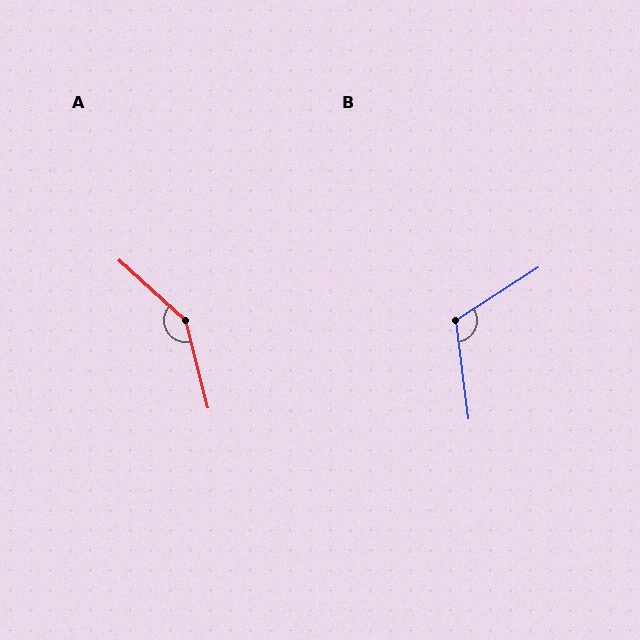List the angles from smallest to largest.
B (115°), A (147°).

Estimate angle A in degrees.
Approximately 147 degrees.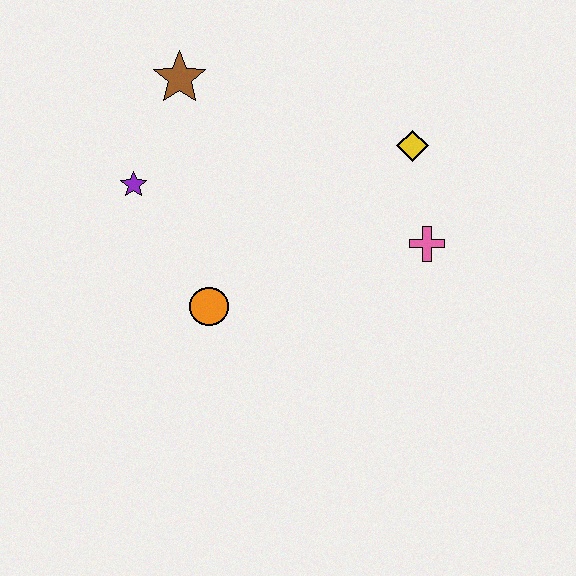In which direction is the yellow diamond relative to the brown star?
The yellow diamond is to the right of the brown star.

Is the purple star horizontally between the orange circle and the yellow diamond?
No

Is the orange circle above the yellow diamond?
No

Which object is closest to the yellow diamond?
The pink cross is closest to the yellow diamond.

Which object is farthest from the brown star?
The pink cross is farthest from the brown star.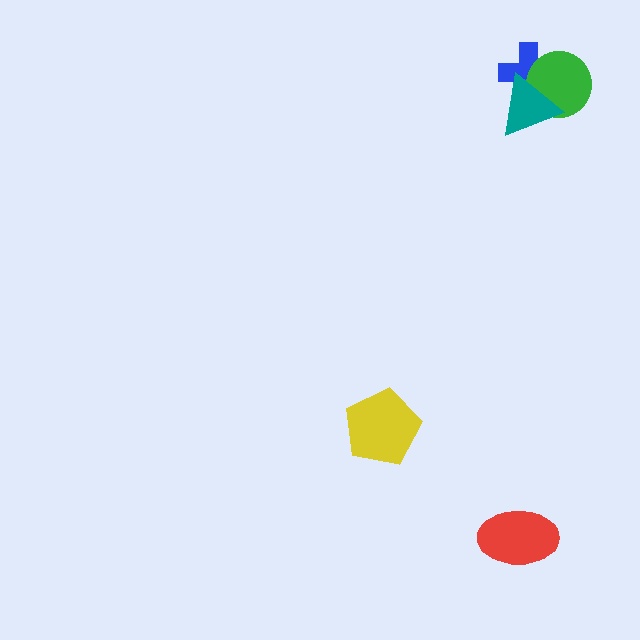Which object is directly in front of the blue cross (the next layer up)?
The green circle is directly in front of the blue cross.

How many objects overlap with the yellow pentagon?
0 objects overlap with the yellow pentagon.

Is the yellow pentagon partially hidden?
No, no other shape covers it.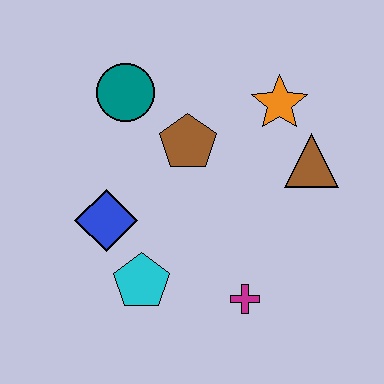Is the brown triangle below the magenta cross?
No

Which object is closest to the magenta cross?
The cyan pentagon is closest to the magenta cross.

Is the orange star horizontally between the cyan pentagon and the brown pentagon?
No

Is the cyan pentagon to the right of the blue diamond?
Yes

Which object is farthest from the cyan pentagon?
The orange star is farthest from the cyan pentagon.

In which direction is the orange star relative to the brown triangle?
The orange star is above the brown triangle.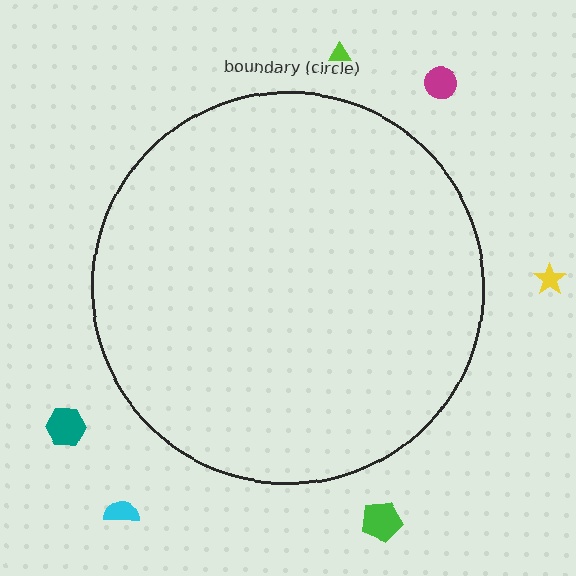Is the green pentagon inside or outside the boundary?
Outside.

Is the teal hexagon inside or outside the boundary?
Outside.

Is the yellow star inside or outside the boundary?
Outside.